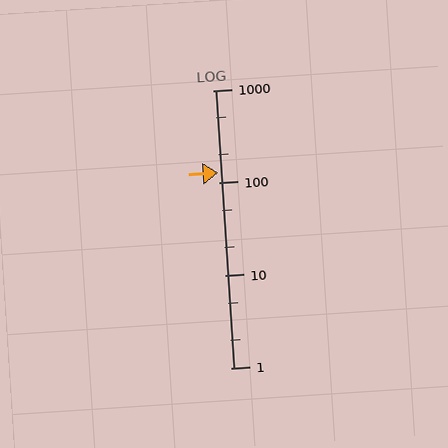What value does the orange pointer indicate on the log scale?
The pointer indicates approximately 130.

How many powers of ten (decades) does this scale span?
The scale spans 3 decades, from 1 to 1000.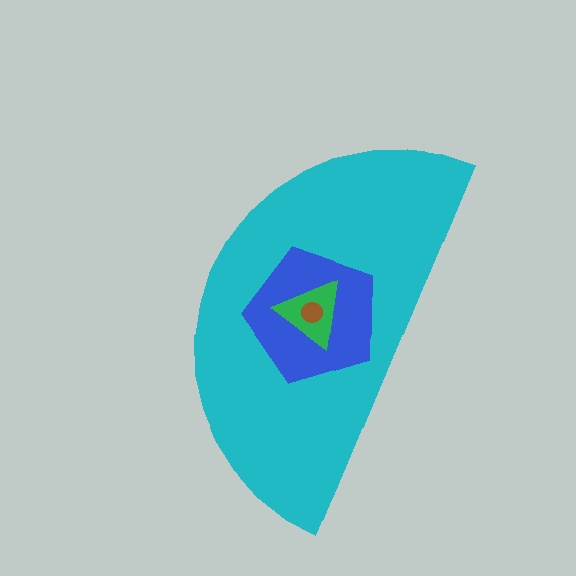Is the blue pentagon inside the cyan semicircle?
Yes.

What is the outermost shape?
The cyan semicircle.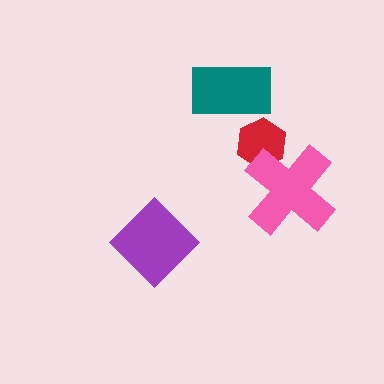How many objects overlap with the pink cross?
1 object overlaps with the pink cross.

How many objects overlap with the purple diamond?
0 objects overlap with the purple diamond.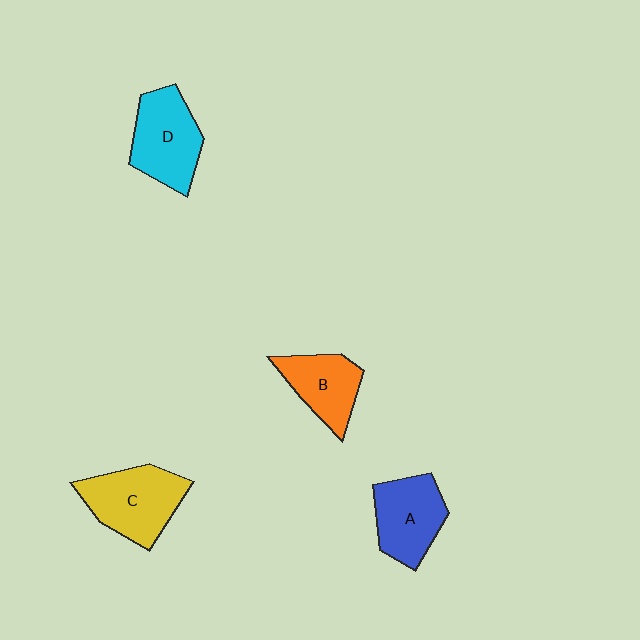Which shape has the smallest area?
Shape B (orange).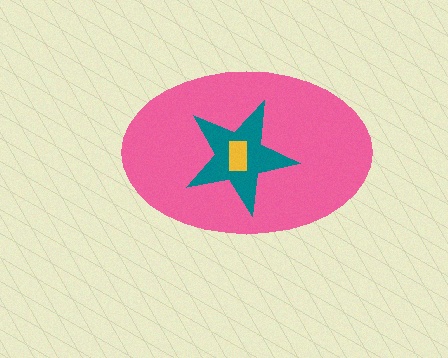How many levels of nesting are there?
3.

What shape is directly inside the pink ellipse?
The teal star.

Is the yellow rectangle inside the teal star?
Yes.